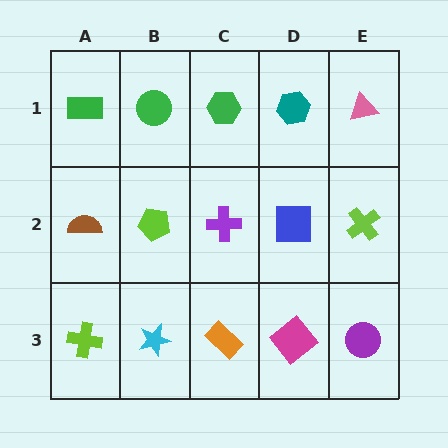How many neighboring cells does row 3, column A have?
2.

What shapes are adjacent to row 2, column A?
A green rectangle (row 1, column A), a lime cross (row 3, column A), a lime pentagon (row 2, column B).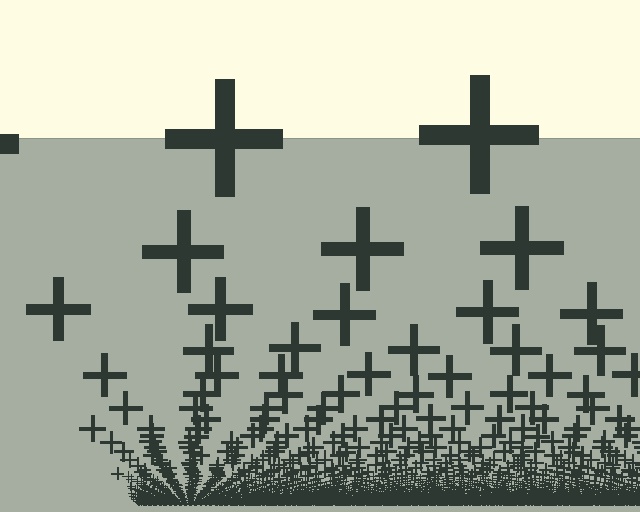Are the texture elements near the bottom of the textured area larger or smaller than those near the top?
Smaller. The gradient is inverted — elements near the bottom are smaller and denser.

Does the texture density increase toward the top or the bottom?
Density increases toward the bottom.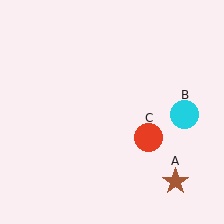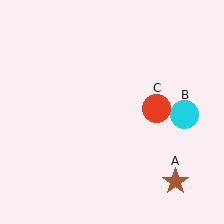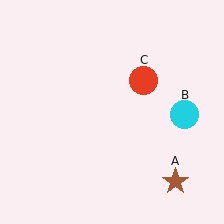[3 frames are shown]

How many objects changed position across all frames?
1 object changed position: red circle (object C).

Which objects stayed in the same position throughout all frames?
Brown star (object A) and cyan circle (object B) remained stationary.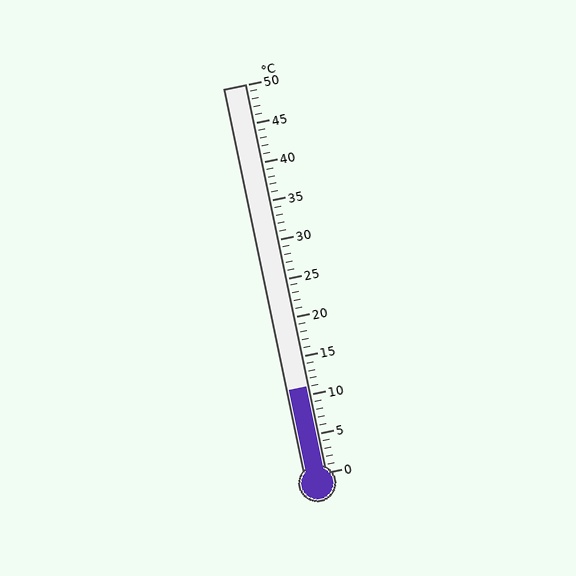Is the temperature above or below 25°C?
The temperature is below 25°C.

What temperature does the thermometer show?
The thermometer shows approximately 11°C.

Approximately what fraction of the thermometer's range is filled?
The thermometer is filled to approximately 20% of its range.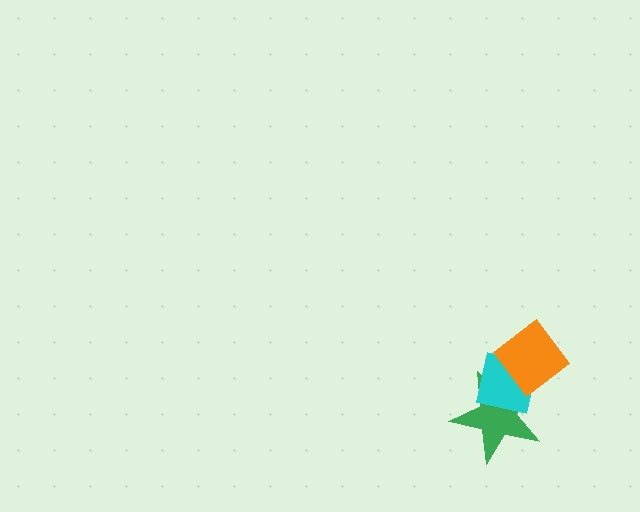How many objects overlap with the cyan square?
2 objects overlap with the cyan square.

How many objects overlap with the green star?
2 objects overlap with the green star.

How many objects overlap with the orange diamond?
2 objects overlap with the orange diamond.